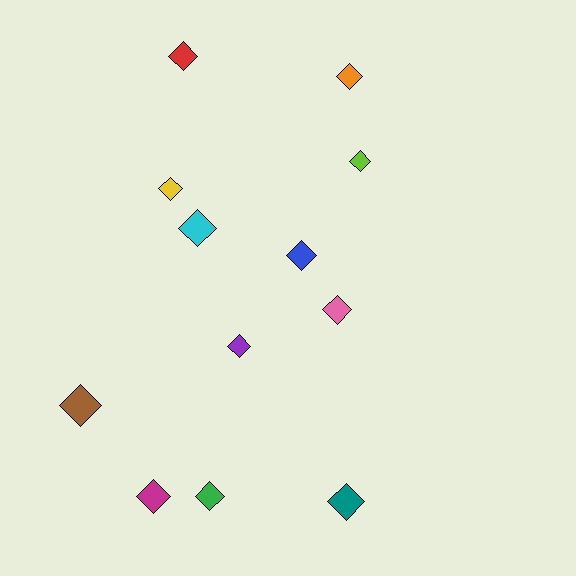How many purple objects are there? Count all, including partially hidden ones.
There is 1 purple object.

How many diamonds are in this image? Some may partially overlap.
There are 12 diamonds.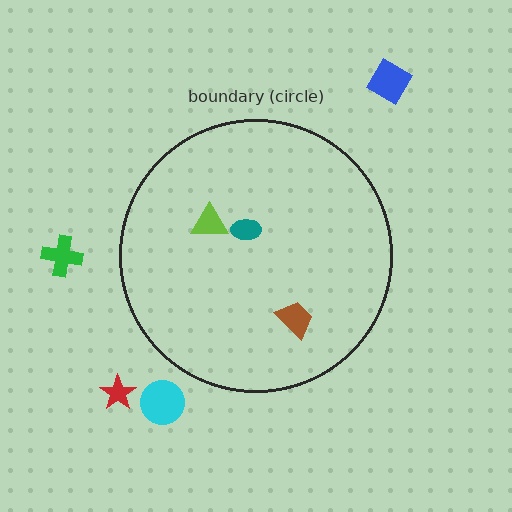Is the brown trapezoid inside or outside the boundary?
Inside.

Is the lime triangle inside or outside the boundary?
Inside.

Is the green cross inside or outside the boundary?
Outside.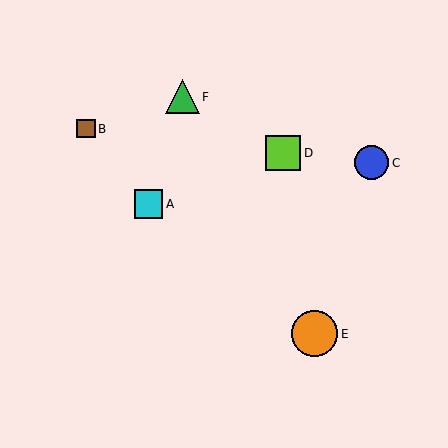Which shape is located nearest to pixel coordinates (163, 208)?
The cyan square (labeled A) at (148, 204) is nearest to that location.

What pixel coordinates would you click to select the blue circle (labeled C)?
Click at (371, 163) to select the blue circle C.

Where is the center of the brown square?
The center of the brown square is at (86, 129).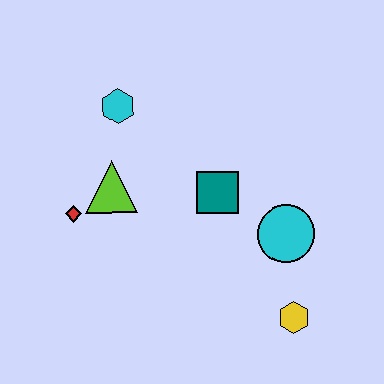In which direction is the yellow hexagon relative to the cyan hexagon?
The yellow hexagon is below the cyan hexagon.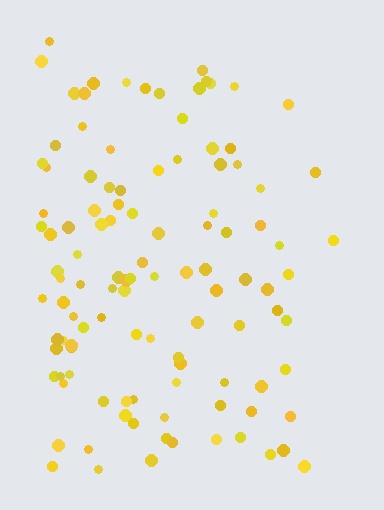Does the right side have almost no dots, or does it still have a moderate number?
Still a moderate number, just noticeably fewer than the left.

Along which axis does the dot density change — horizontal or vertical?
Horizontal.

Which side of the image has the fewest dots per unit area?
The right.